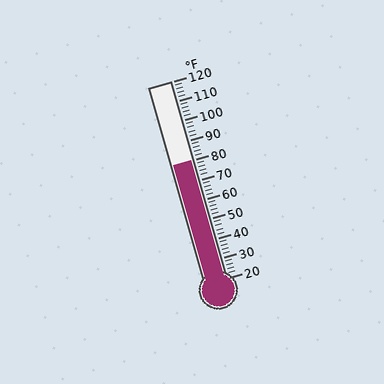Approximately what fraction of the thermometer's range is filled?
The thermometer is filled to approximately 60% of its range.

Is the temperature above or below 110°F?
The temperature is below 110°F.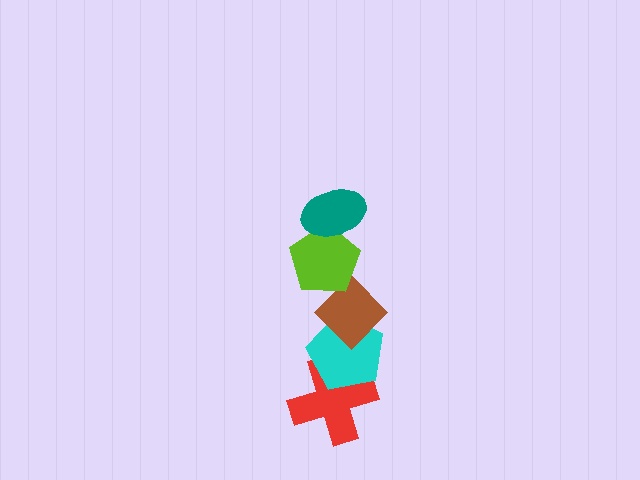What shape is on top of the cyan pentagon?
The brown diamond is on top of the cyan pentagon.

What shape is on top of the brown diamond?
The lime pentagon is on top of the brown diamond.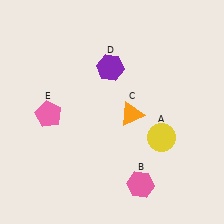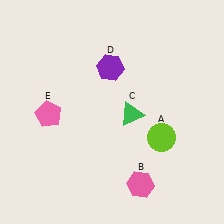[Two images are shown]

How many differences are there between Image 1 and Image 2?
There are 2 differences between the two images.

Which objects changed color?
A changed from yellow to lime. C changed from orange to green.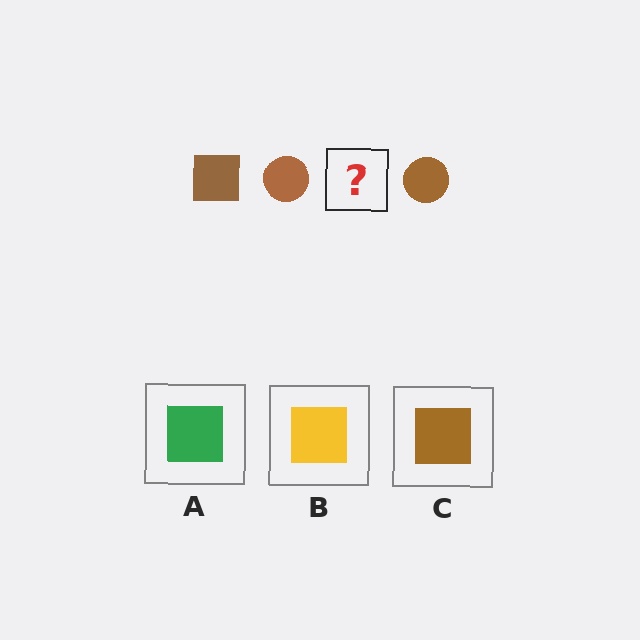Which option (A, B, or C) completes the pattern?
C.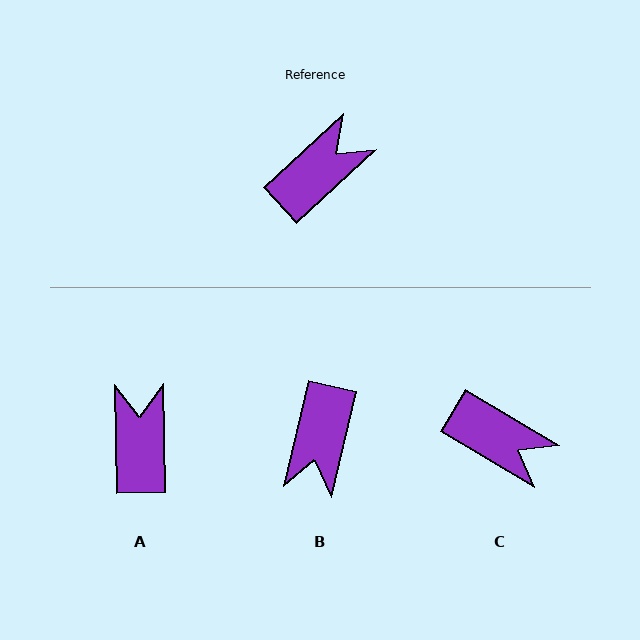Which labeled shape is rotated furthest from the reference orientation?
B, about 146 degrees away.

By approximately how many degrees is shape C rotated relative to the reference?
Approximately 74 degrees clockwise.